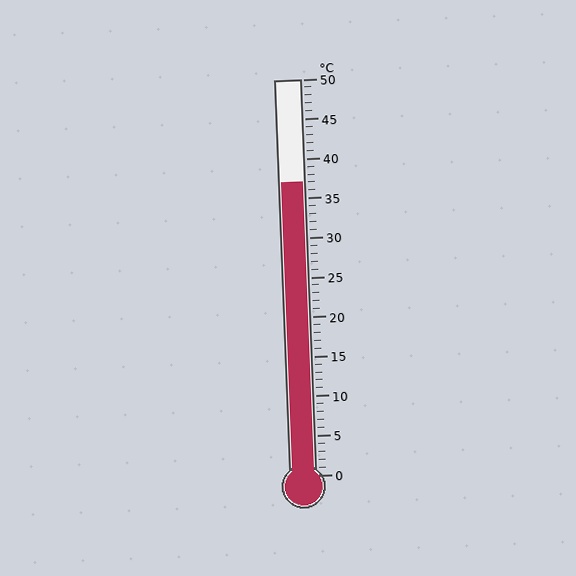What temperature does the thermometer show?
The thermometer shows approximately 37°C.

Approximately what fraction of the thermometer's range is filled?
The thermometer is filled to approximately 75% of its range.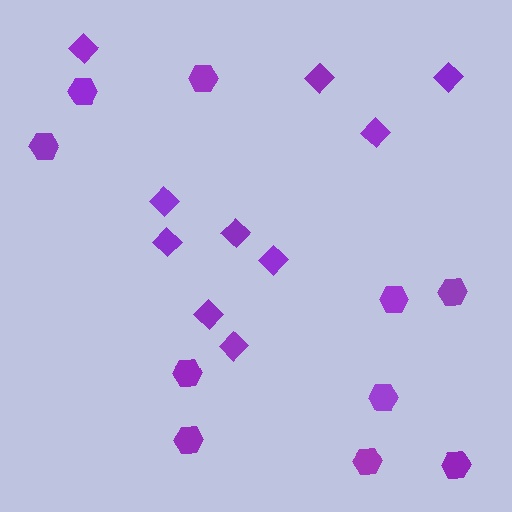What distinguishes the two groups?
There are 2 groups: one group of diamonds (10) and one group of hexagons (10).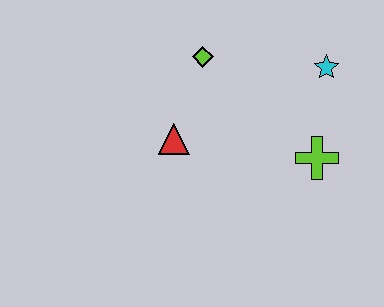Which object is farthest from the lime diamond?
The lime cross is farthest from the lime diamond.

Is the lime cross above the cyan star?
No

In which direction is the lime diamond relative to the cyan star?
The lime diamond is to the left of the cyan star.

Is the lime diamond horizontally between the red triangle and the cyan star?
Yes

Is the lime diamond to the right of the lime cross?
No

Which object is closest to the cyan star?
The lime cross is closest to the cyan star.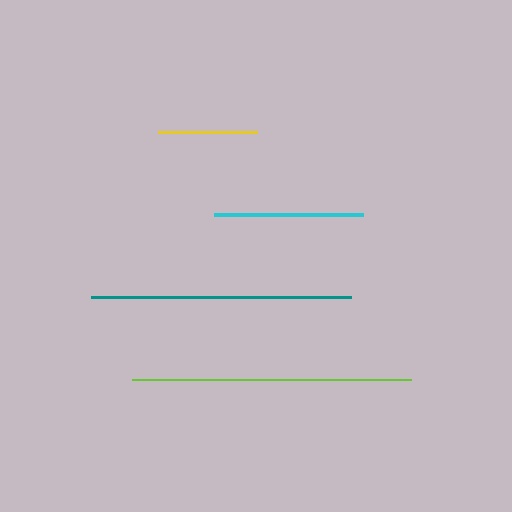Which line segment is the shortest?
The yellow line is the shortest at approximately 99 pixels.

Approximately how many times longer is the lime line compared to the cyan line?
The lime line is approximately 1.9 times the length of the cyan line.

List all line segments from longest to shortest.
From longest to shortest: lime, teal, cyan, yellow.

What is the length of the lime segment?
The lime segment is approximately 279 pixels long.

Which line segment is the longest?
The lime line is the longest at approximately 279 pixels.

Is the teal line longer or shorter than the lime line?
The lime line is longer than the teal line.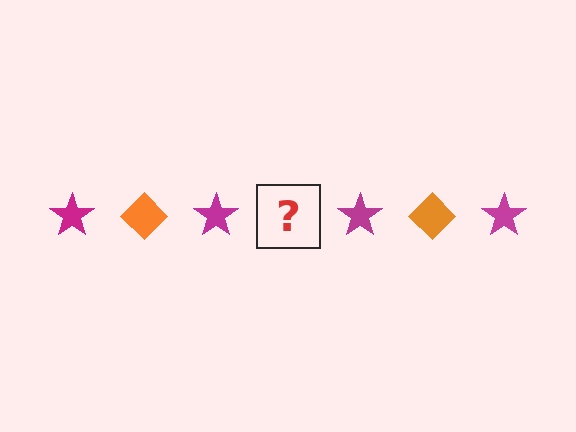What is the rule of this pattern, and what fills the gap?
The rule is that the pattern alternates between magenta star and orange diamond. The gap should be filled with an orange diamond.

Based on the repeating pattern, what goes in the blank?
The blank should be an orange diamond.